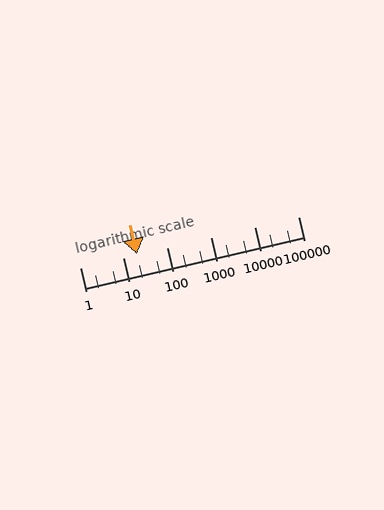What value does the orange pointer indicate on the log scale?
The pointer indicates approximately 20.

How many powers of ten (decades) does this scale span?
The scale spans 5 decades, from 1 to 100000.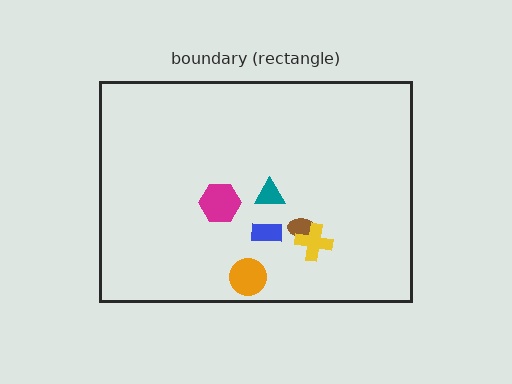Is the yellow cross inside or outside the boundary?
Inside.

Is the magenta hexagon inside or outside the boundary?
Inside.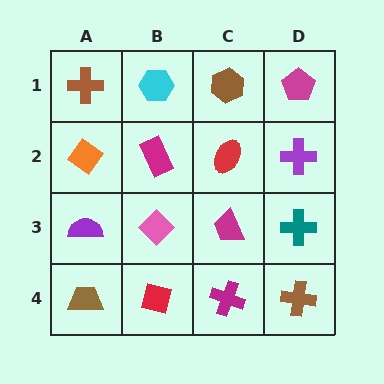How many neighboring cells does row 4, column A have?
2.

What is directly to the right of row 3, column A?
A pink diamond.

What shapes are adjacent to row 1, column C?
A red ellipse (row 2, column C), a cyan hexagon (row 1, column B), a magenta pentagon (row 1, column D).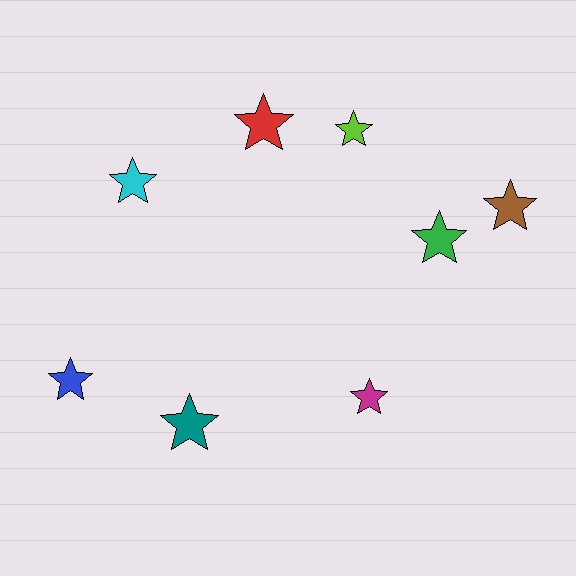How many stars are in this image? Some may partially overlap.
There are 8 stars.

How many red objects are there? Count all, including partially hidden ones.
There is 1 red object.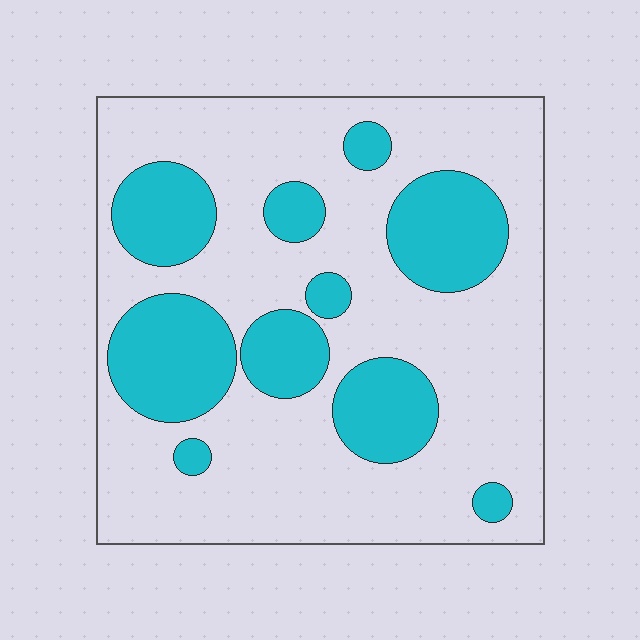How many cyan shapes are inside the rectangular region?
10.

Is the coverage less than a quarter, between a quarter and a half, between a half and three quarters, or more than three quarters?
Between a quarter and a half.